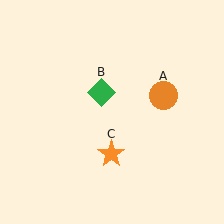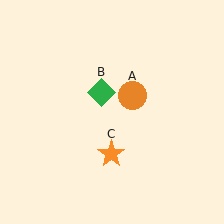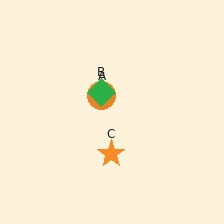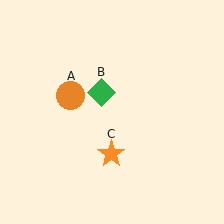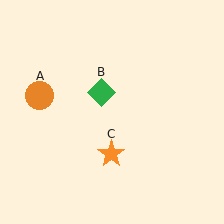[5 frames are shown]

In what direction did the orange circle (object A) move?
The orange circle (object A) moved left.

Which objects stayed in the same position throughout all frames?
Green diamond (object B) and orange star (object C) remained stationary.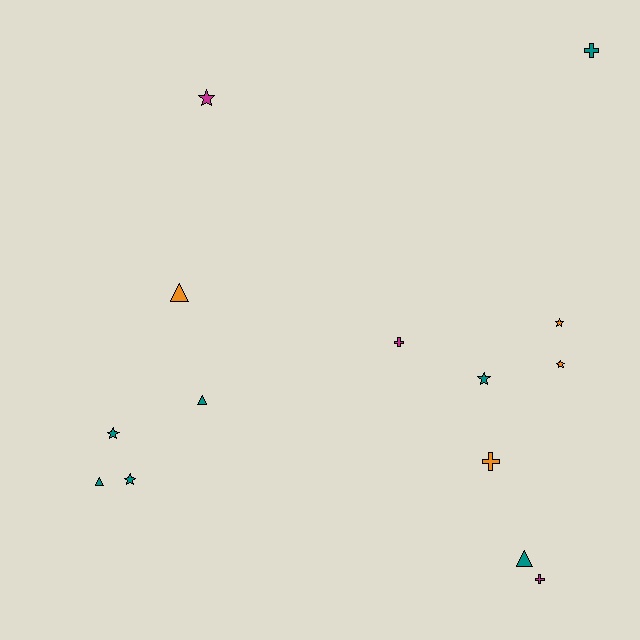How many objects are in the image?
There are 14 objects.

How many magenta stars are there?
There is 1 magenta star.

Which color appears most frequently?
Teal, with 7 objects.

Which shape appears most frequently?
Star, with 6 objects.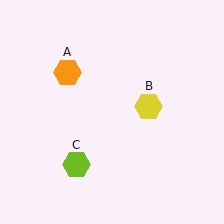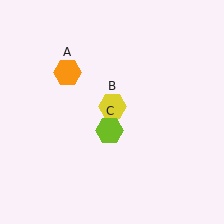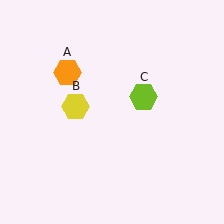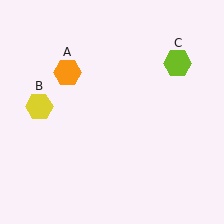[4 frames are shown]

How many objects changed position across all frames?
2 objects changed position: yellow hexagon (object B), lime hexagon (object C).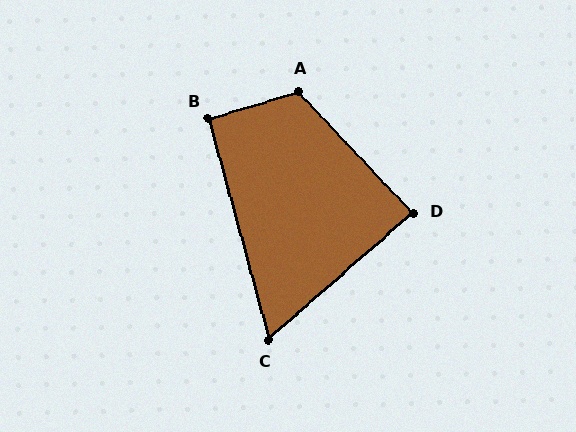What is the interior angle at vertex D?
Approximately 88 degrees (approximately right).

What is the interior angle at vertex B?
Approximately 92 degrees (approximately right).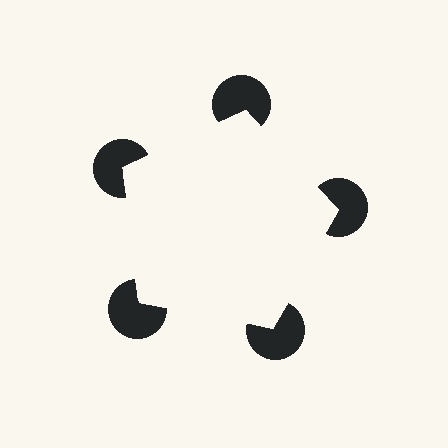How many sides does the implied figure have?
5 sides.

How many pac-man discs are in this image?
There are 5 — one at each vertex of the illusory pentagon.